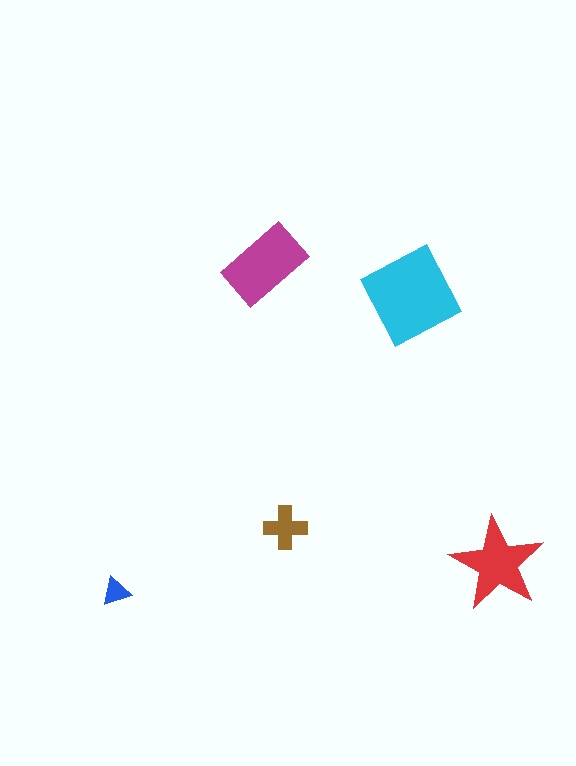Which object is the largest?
The cyan diamond.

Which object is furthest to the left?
The blue triangle is leftmost.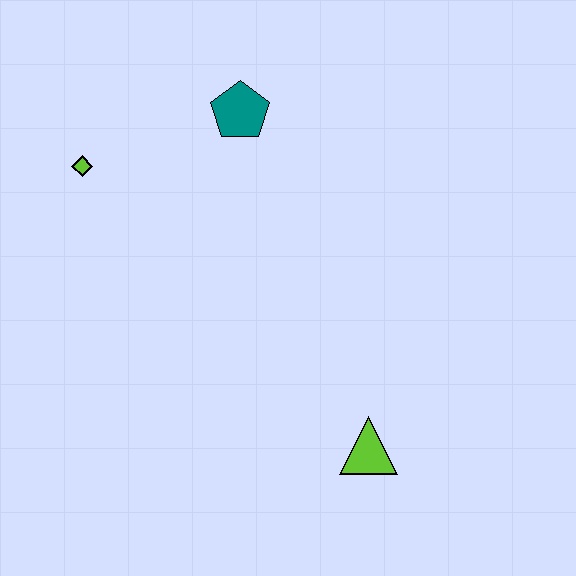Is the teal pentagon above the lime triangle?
Yes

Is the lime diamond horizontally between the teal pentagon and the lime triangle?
No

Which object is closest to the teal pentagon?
The lime diamond is closest to the teal pentagon.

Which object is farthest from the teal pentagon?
The lime triangle is farthest from the teal pentagon.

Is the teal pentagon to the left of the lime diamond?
No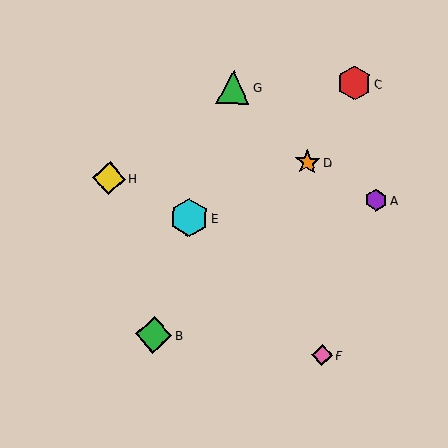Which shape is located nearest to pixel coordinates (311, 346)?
The pink diamond (labeled F) at (322, 355) is nearest to that location.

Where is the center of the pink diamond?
The center of the pink diamond is at (322, 355).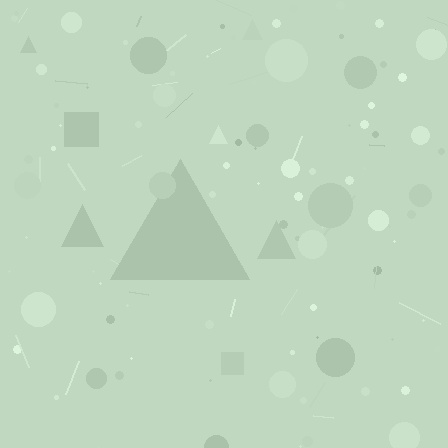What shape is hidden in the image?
A triangle is hidden in the image.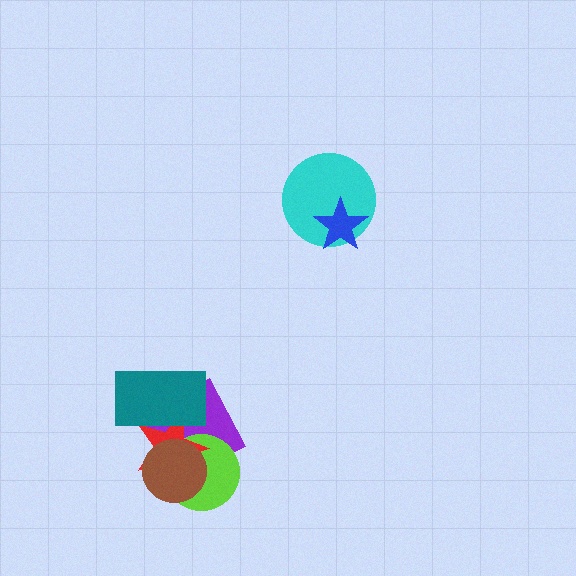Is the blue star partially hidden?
No, no other shape covers it.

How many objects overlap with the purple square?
4 objects overlap with the purple square.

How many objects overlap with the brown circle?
3 objects overlap with the brown circle.